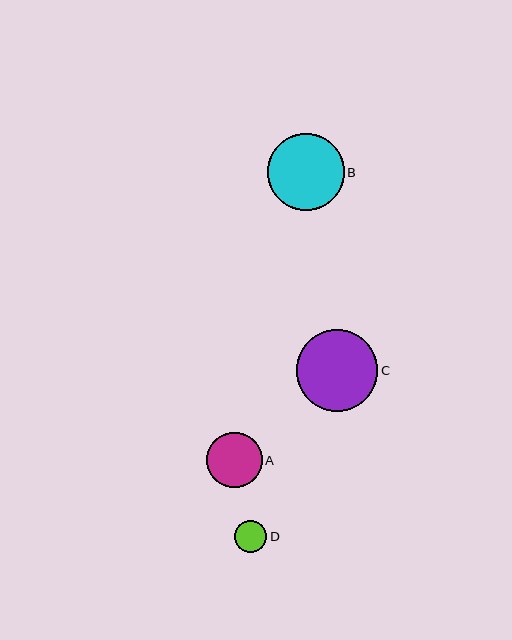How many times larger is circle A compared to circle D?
Circle A is approximately 1.8 times the size of circle D.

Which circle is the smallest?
Circle D is the smallest with a size of approximately 32 pixels.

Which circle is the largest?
Circle C is the largest with a size of approximately 81 pixels.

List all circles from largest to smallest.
From largest to smallest: C, B, A, D.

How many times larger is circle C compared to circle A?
Circle C is approximately 1.5 times the size of circle A.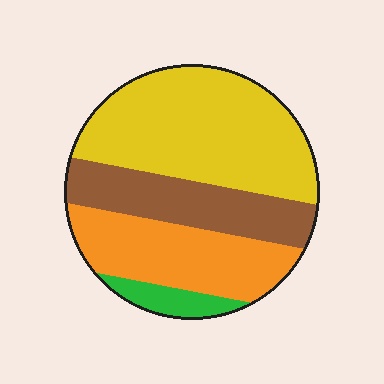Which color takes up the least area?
Green, at roughly 5%.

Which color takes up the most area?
Yellow, at roughly 45%.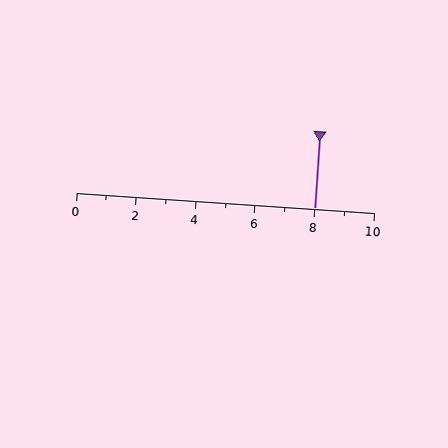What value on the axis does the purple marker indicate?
The marker indicates approximately 8.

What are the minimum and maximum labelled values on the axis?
The axis runs from 0 to 10.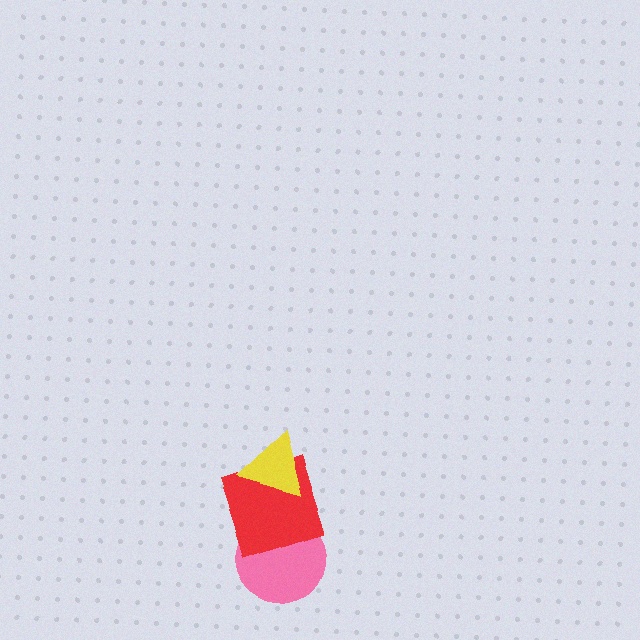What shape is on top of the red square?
The yellow triangle is on top of the red square.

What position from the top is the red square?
The red square is 2nd from the top.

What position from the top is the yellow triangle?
The yellow triangle is 1st from the top.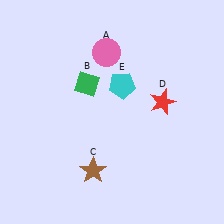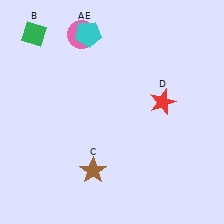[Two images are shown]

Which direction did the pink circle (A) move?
The pink circle (A) moved left.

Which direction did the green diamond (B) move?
The green diamond (B) moved left.